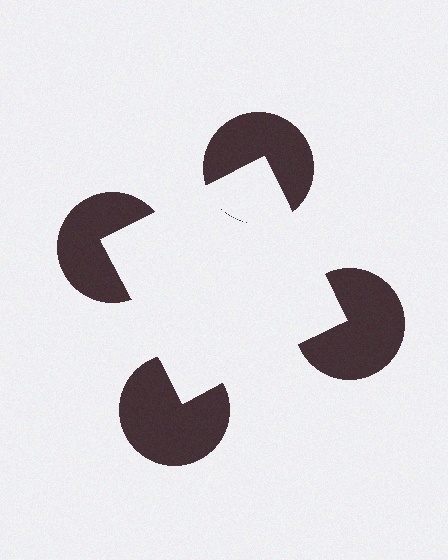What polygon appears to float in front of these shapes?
An illusory square — its edges are inferred from the aligned wedge cuts in the pac-man discs, not physically drawn.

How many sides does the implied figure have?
4 sides.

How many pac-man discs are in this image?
There are 4 — one at each vertex of the illusory square.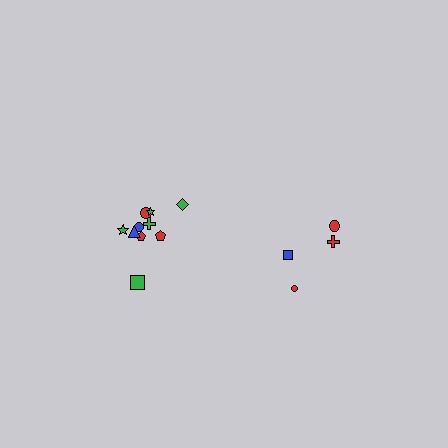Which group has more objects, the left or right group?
The left group.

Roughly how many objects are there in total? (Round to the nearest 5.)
Roughly 15 objects in total.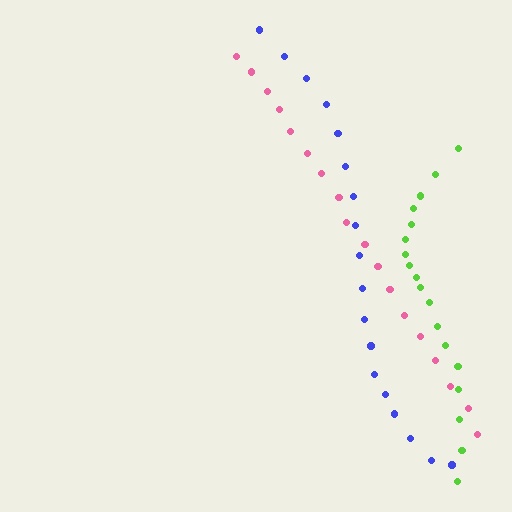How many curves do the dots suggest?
There are 3 distinct paths.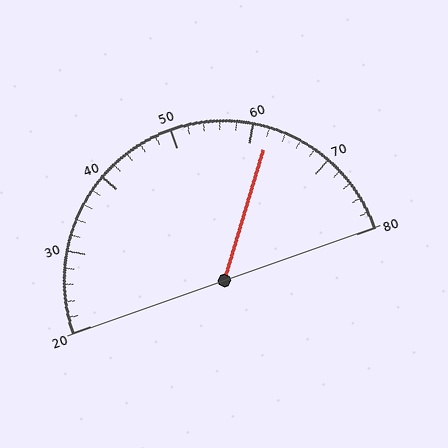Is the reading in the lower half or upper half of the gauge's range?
The reading is in the upper half of the range (20 to 80).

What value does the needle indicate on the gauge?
The needle indicates approximately 62.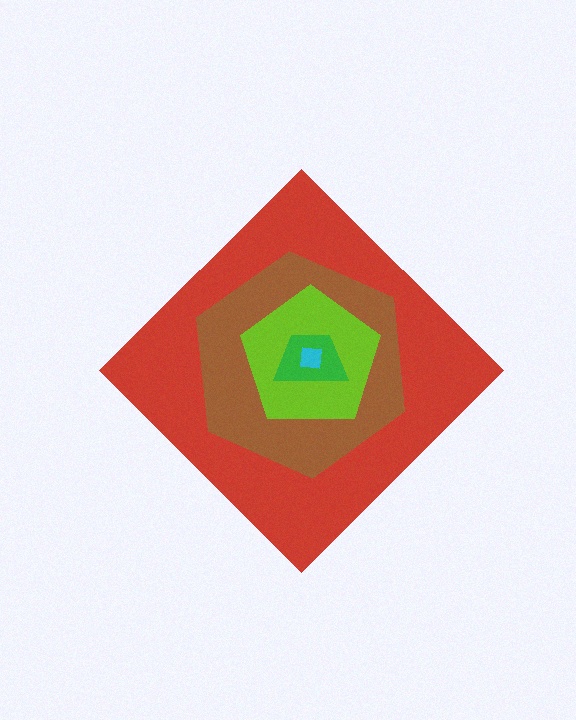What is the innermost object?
The cyan square.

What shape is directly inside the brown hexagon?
The lime pentagon.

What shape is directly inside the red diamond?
The brown hexagon.